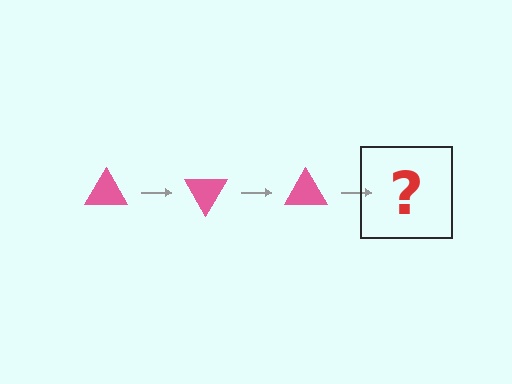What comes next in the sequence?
The next element should be a pink triangle rotated 180 degrees.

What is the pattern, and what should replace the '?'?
The pattern is that the triangle rotates 60 degrees each step. The '?' should be a pink triangle rotated 180 degrees.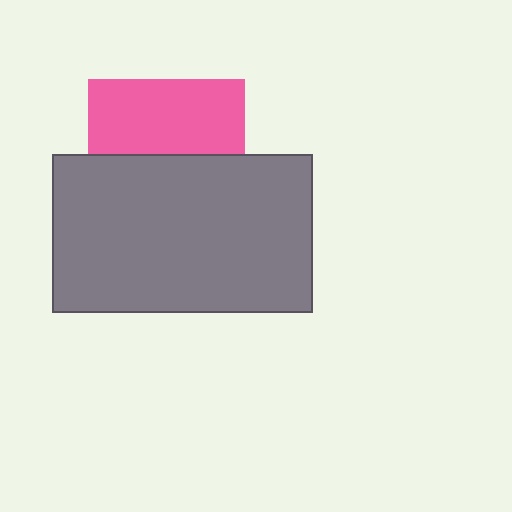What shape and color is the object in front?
The object in front is a gray rectangle.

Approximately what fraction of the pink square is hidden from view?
Roughly 53% of the pink square is hidden behind the gray rectangle.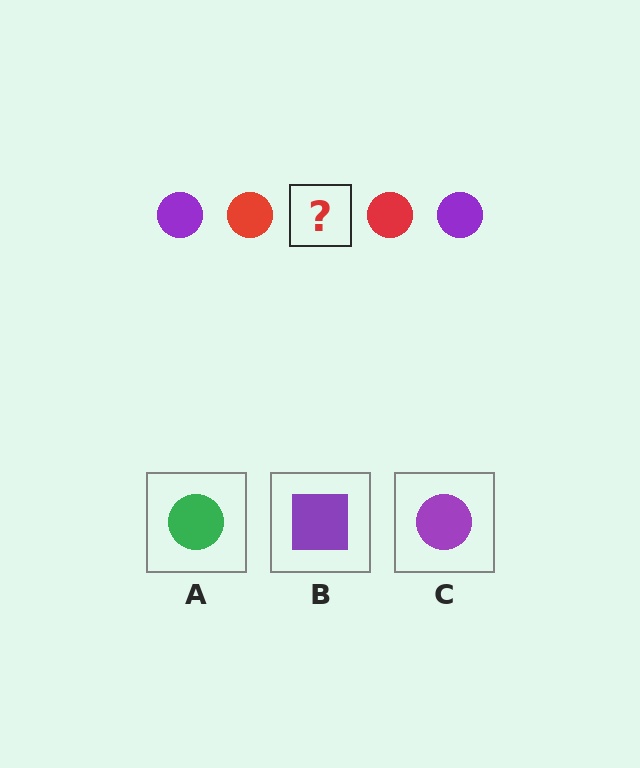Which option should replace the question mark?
Option C.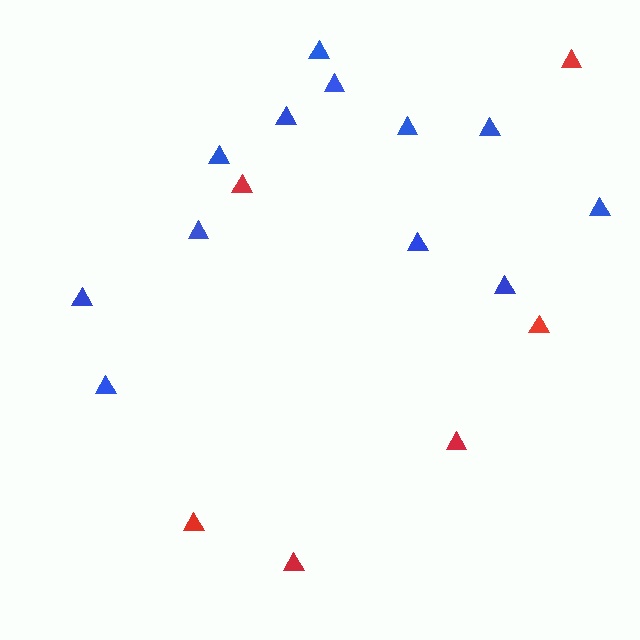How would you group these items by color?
There are 2 groups: one group of red triangles (6) and one group of blue triangles (12).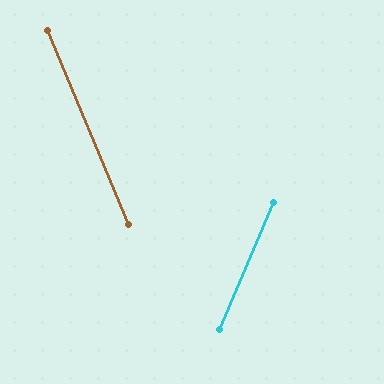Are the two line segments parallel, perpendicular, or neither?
Neither parallel nor perpendicular — they differ by about 46°.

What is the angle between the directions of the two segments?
Approximately 46 degrees.